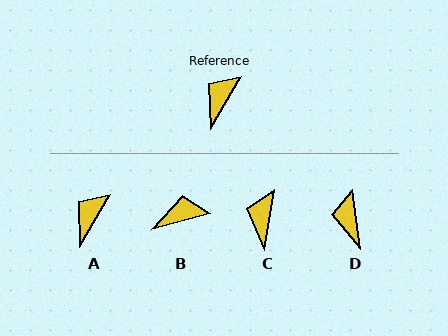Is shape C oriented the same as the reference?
No, it is off by about 21 degrees.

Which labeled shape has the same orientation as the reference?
A.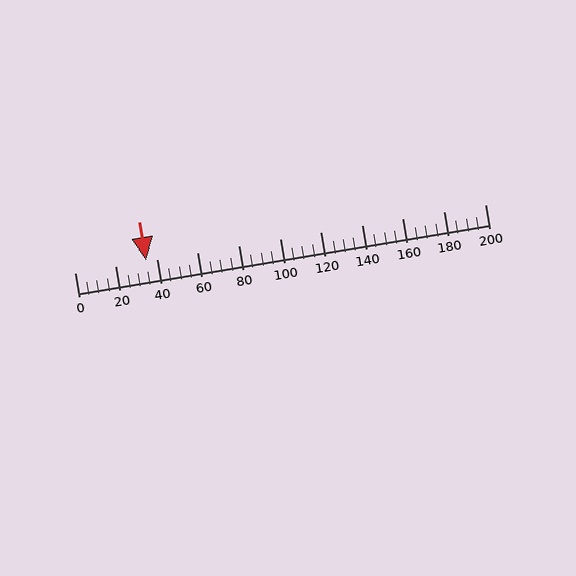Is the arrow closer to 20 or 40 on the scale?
The arrow is closer to 40.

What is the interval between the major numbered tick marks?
The major tick marks are spaced 20 units apart.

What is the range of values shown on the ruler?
The ruler shows values from 0 to 200.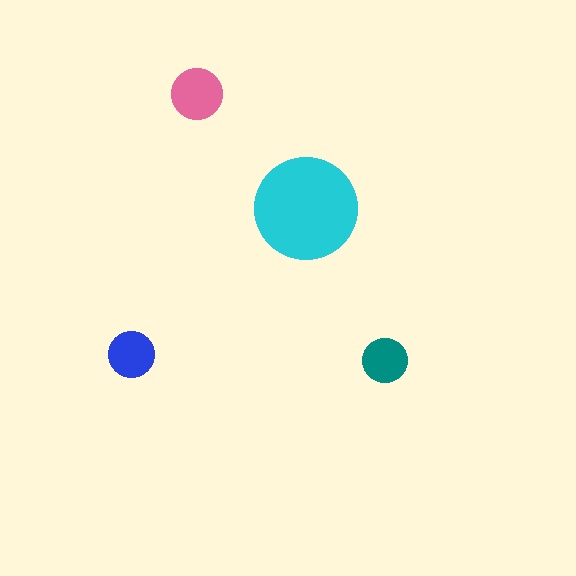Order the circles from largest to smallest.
the cyan one, the pink one, the blue one, the teal one.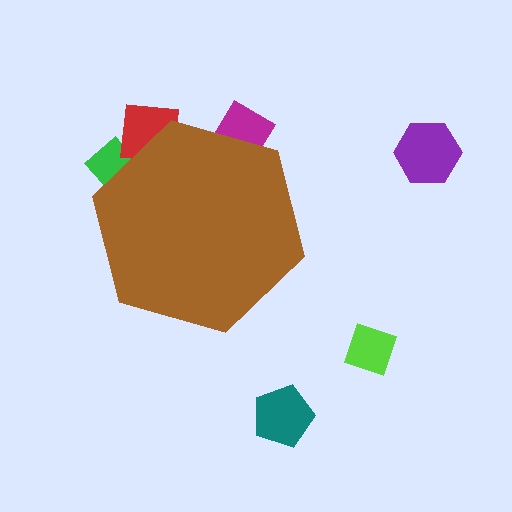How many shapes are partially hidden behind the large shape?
3 shapes are partially hidden.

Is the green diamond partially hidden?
Yes, the green diamond is partially hidden behind the brown hexagon.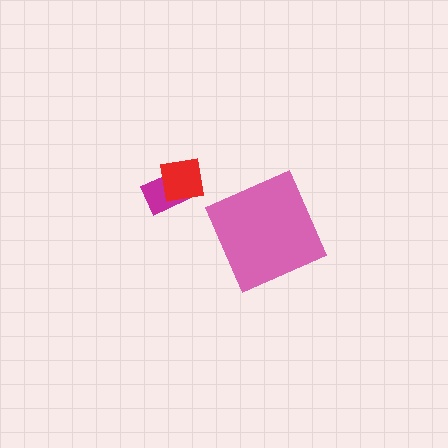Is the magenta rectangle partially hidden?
Yes, it is partially covered by another shape.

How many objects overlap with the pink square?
0 objects overlap with the pink square.